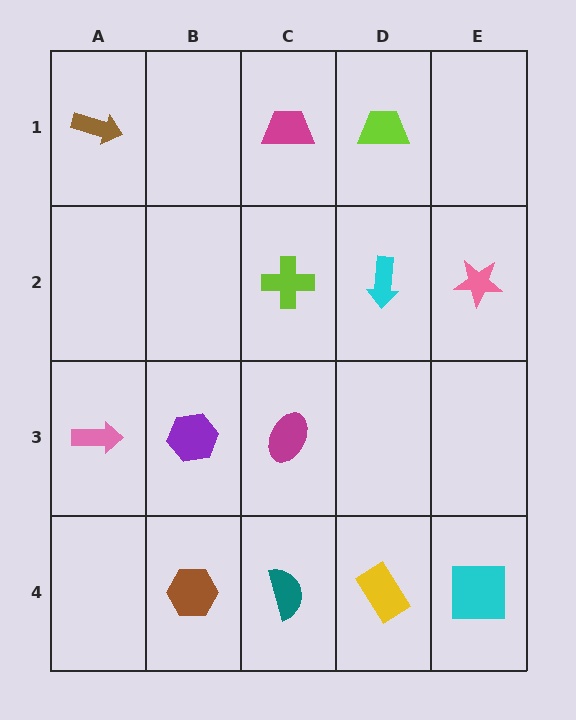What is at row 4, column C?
A teal semicircle.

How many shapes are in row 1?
3 shapes.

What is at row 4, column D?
A yellow rectangle.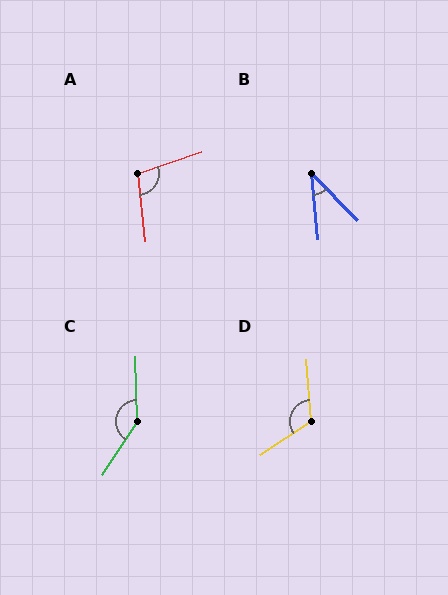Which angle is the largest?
C, at approximately 146 degrees.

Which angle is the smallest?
B, at approximately 39 degrees.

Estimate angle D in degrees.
Approximately 120 degrees.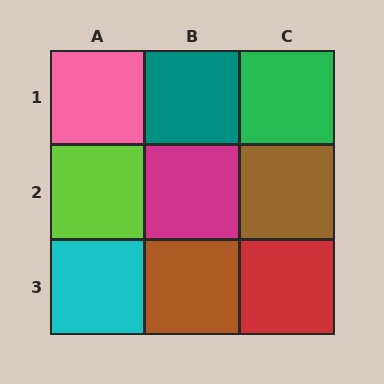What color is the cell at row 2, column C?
Brown.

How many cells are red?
1 cell is red.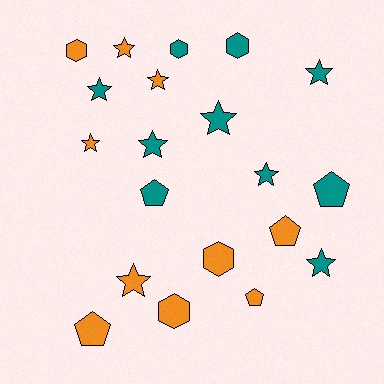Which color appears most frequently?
Orange, with 10 objects.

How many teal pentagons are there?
There are 2 teal pentagons.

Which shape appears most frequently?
Star, with 10 objects.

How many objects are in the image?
There are 20 objects.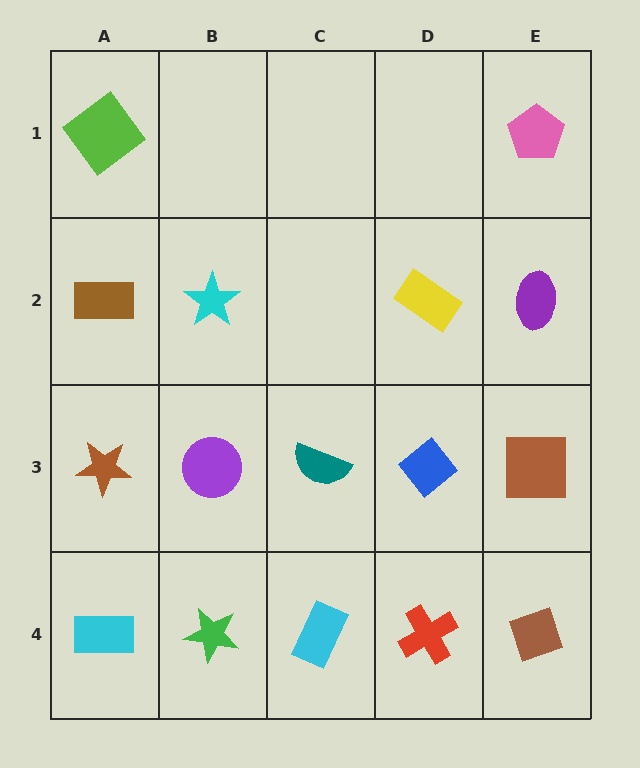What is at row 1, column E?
A pink pentagon.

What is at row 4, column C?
A cyan rectangle.